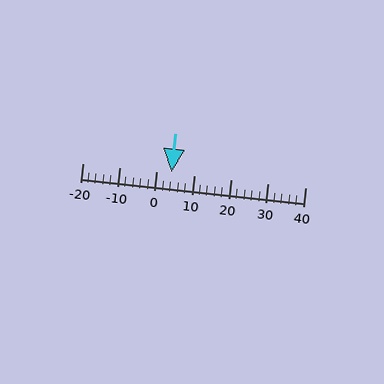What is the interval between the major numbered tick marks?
The major tick marks are spaced 10 units apart.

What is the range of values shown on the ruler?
The ruler shows values from -20 to 40.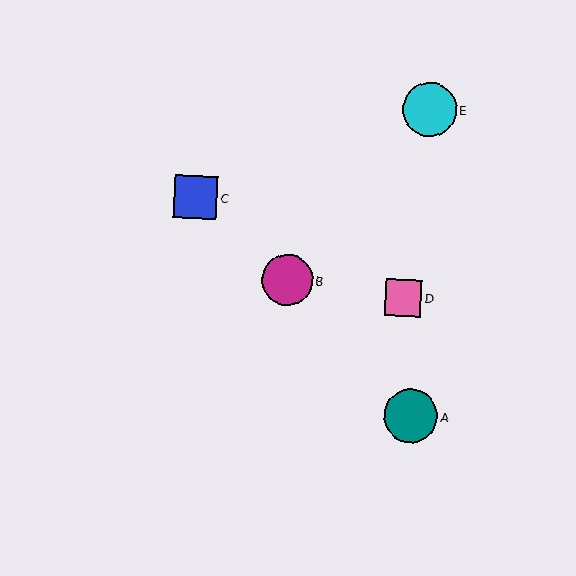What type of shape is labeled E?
Shape E is a cyan circle.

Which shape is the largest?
The cyan circle (labeled E) is the largest.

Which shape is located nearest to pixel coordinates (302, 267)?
The magenta circle (labeled B) at (287, 280) is nearest to that location.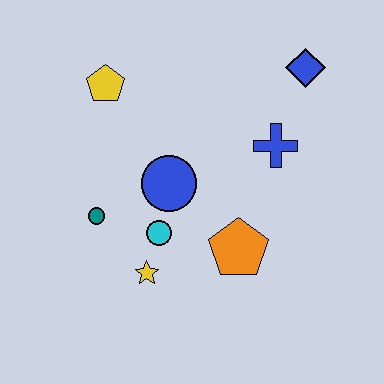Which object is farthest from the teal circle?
The blue diamond is farthest from the teal circle.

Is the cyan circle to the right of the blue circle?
No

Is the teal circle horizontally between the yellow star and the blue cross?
No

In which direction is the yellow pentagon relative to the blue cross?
The yellow pentagon is to the left of the blue cross.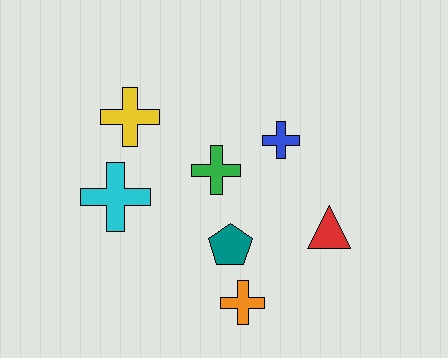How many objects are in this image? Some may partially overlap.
There are 7 objects.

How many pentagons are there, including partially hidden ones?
There is 1 pentagon.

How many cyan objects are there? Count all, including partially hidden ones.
There is 1 cyan object.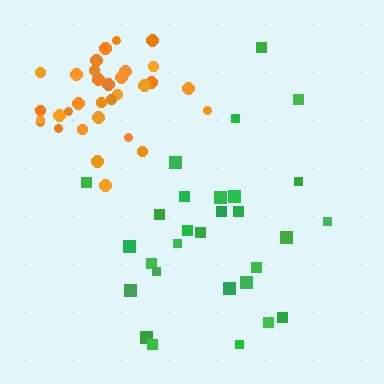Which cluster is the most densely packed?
Orange.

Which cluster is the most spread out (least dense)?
Green.